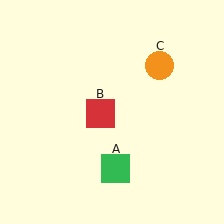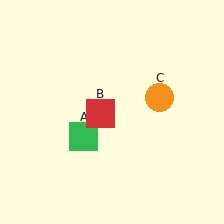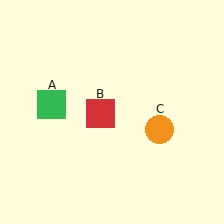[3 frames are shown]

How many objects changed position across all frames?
2 objects changed position: green square (object A), orange circle (object C).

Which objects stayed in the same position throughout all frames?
Red square (object B) remained stationary.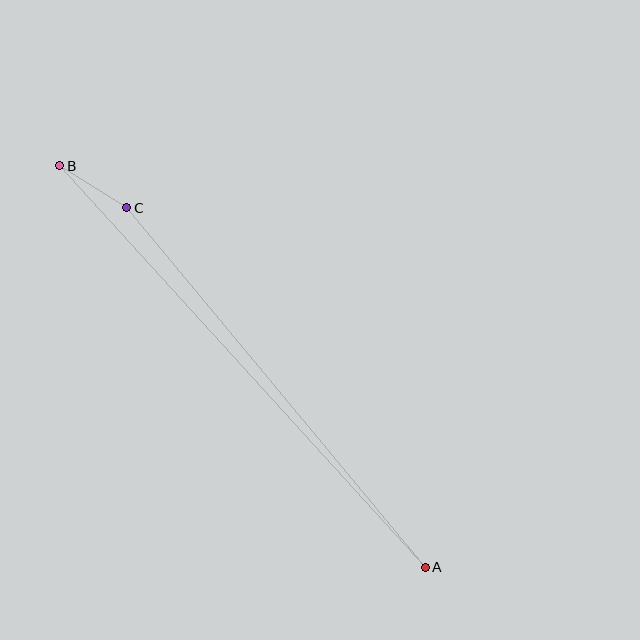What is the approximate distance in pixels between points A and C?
The distance between A and C is approximately 467 pixels.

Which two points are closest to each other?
Points B and C are closest to each other.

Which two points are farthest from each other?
Points A and B are farthest from each other.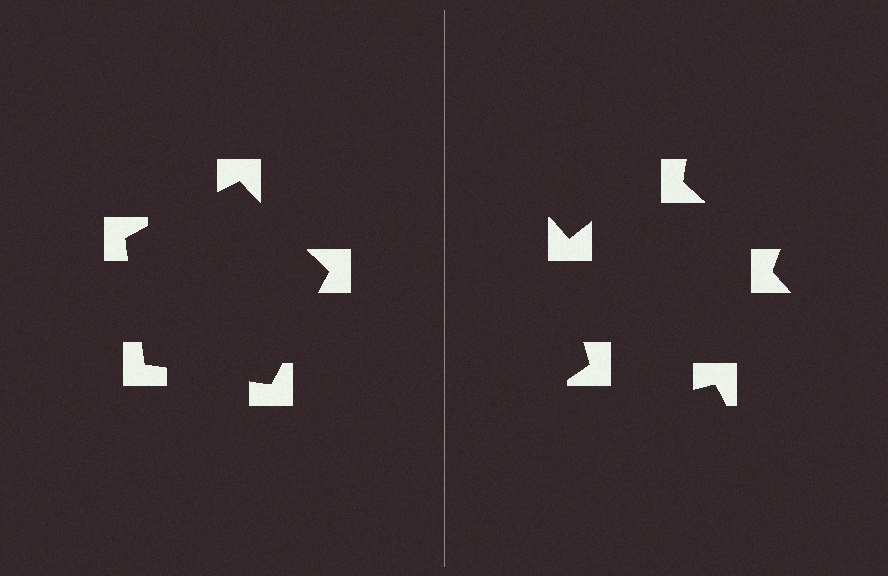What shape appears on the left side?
An illusory pentagon.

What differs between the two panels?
The notched squares are positioned identically on both sides; only the wedge orientations differ. On the left they align to a pentagon; on the right they are misaligned.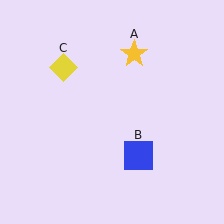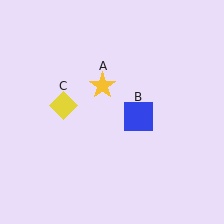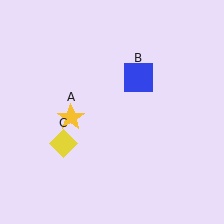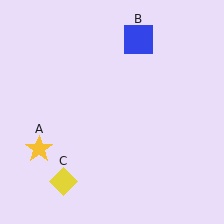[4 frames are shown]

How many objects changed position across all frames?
3 objects changed position: yellow star (object A), blue square (object B), yellow diamond (object C).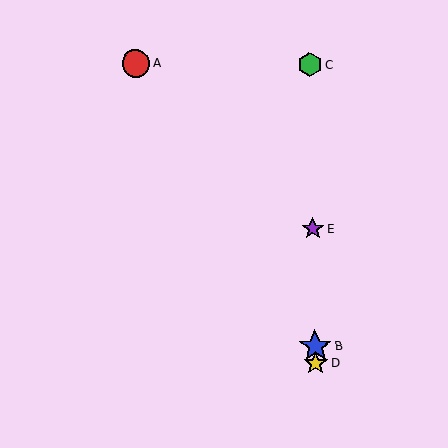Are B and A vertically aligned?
No, B is at x≈315 and A is at x≈136.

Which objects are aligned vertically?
Objects B, C, D, E are aligned vertically.